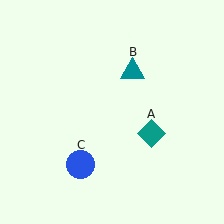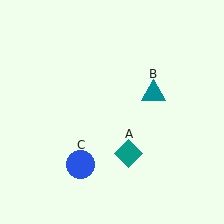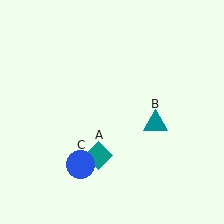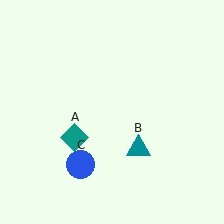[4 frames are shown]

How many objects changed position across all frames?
2 objects changed position: teal diamond (object A), teal triangle (object B).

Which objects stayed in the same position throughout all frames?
Blue circle (object C) remained stationary.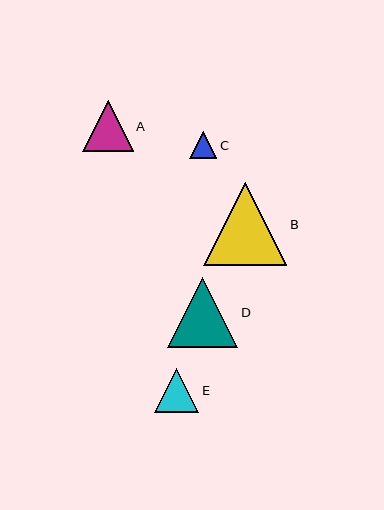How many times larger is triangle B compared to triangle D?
Triangle B is approximately 1.2 times the size of triangle D.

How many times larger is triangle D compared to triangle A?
Triangle D is approximately 1.4 times the size of triangle A.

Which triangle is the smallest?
Triangle C is the smallest with a size of approximately 27 pixels.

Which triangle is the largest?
Triangle B is the largest with a size of approximately 83 pixels.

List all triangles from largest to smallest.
From largest to smallest: B, D, A, E, C.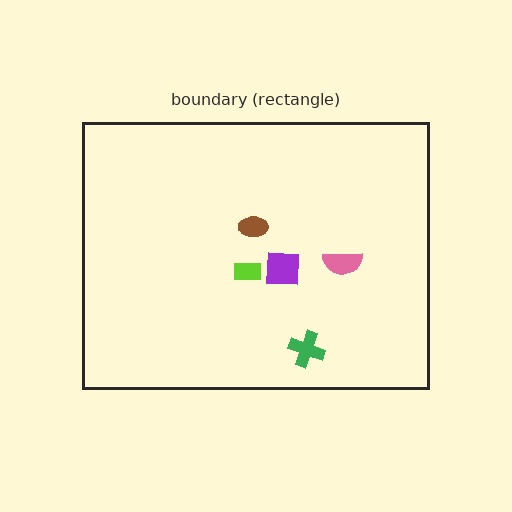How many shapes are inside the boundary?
5 inside, 0 outside.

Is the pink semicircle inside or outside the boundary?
Inside.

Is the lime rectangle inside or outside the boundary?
Inside.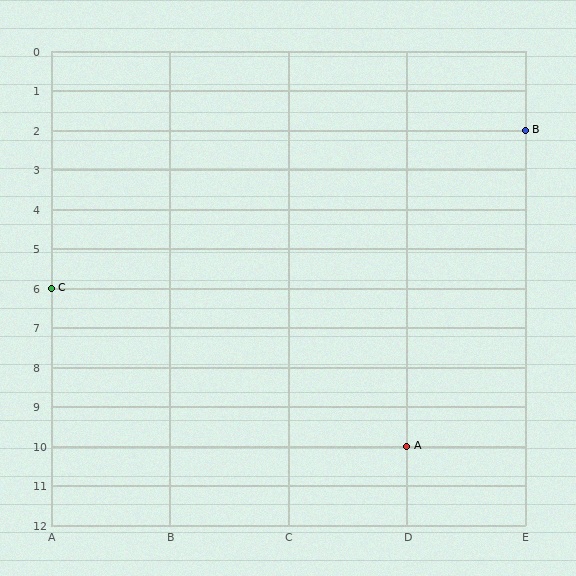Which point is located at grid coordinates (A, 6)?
Point C is at (A, 6).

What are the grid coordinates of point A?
Point A is at grid coordinates (D, 10).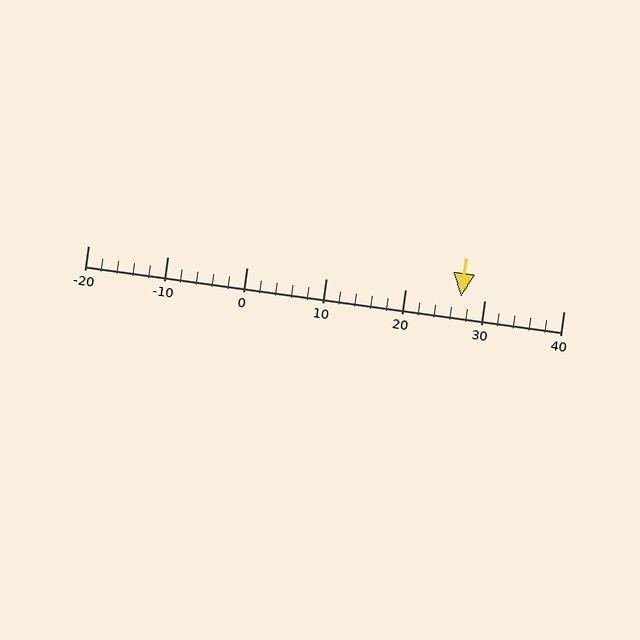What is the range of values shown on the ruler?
The ruler shows values from -20 to 40.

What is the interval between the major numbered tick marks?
The major tick marks are spaced 10 units apart.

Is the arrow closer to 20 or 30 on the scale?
The arrow is closer to 30.